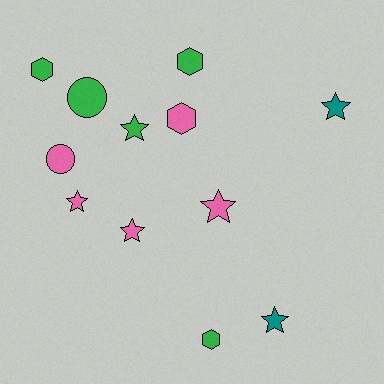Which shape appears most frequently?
Star, with 6 objects.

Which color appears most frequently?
Green, with 5 objects.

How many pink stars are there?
There are 3 pink stars.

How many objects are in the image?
There are 12 objects.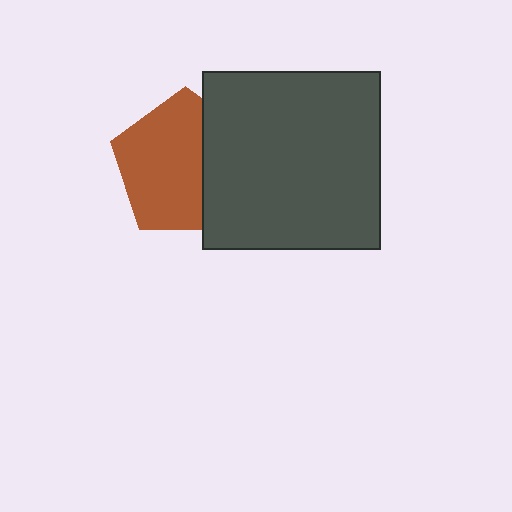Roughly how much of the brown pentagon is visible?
About half of it is visible (roughly 65%).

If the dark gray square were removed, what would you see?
You would see the complete brown pentagon.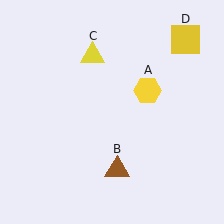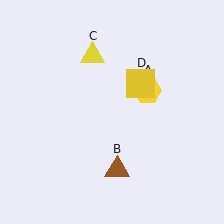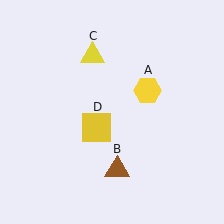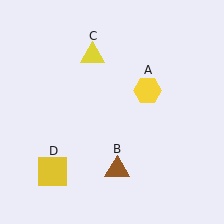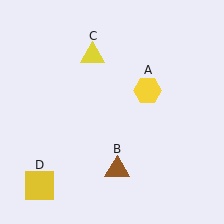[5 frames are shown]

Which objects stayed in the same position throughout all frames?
Yellow hexagon (object A) and brown triangle (object B) and yellow triangle (object C) remained stationary.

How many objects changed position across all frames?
1 object changed position: yellow square (object D).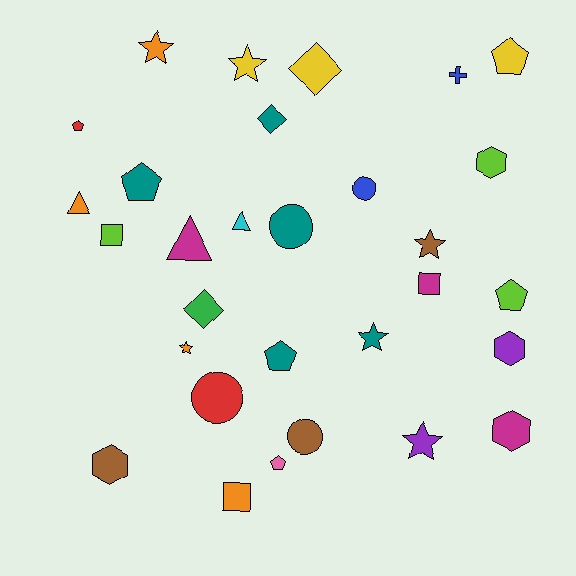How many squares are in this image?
There are 3 squares.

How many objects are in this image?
There are 30 objects.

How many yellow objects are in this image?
There are 3 yellow objects.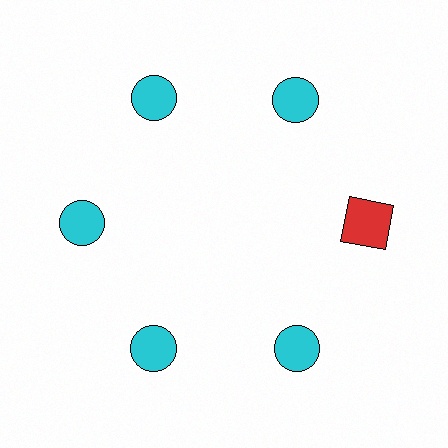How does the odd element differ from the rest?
It differs in both color (red instead of cyan) and shape (square instead of circle).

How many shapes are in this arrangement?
There are 6 shapes arranged in a ring pattern.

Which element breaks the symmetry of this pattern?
The red square at roughly the 3 o'clock position breaks the symmetry. All other shapes are cyan circles.